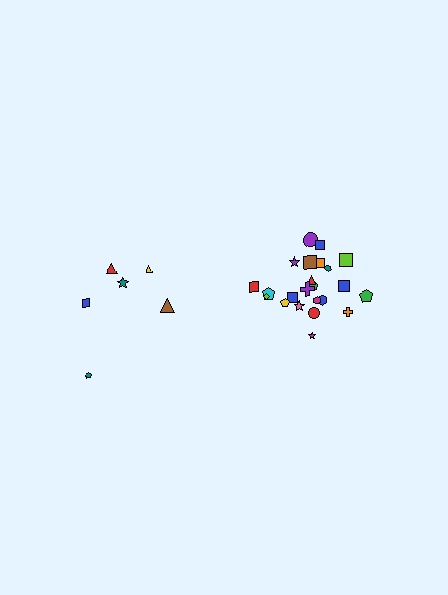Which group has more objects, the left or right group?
The right group.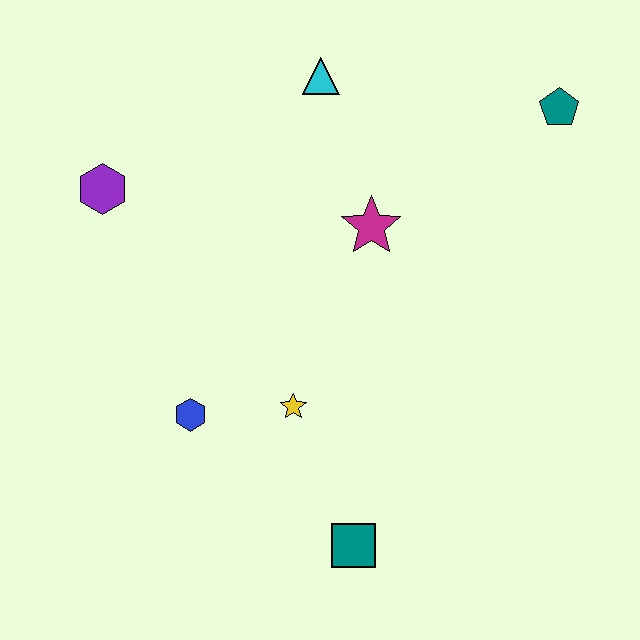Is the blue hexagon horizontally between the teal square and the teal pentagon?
No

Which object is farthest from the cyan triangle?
The teal square is farthest from the cyan triangle.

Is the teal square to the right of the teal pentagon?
No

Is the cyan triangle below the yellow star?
No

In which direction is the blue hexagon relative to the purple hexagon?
The blue hexagon is below the purple hexagon.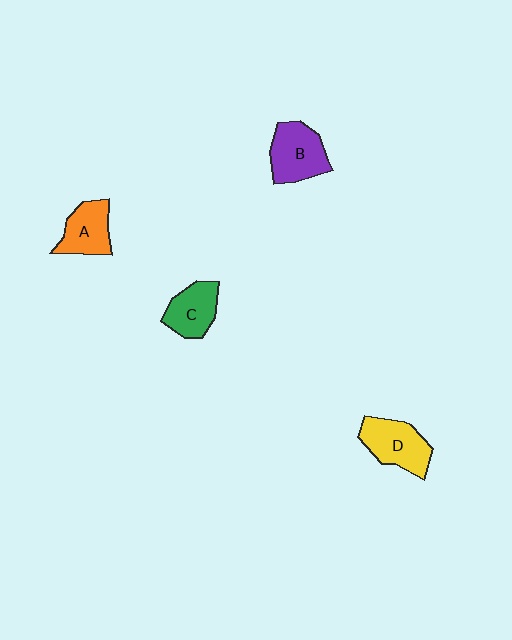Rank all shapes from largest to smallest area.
From largest to smallest: B (purple), D (yellow), A (orange), C (green).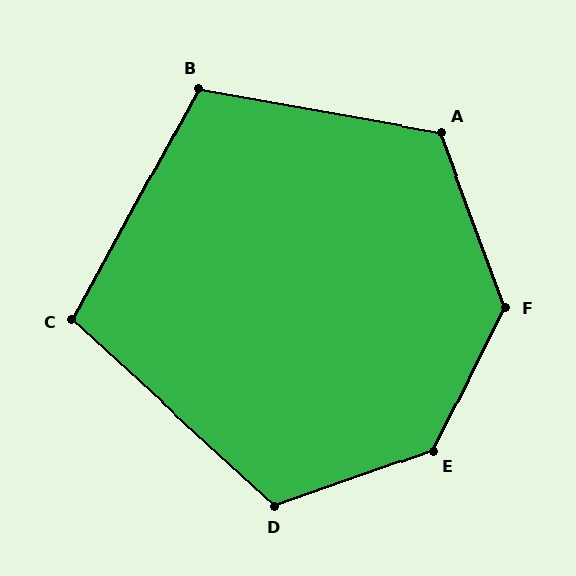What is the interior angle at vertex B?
Approximately 109 degrees (obtuse).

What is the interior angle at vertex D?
Approximately 118 degrees (obtuse).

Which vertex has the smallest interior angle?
C, at approximately 104 degrees.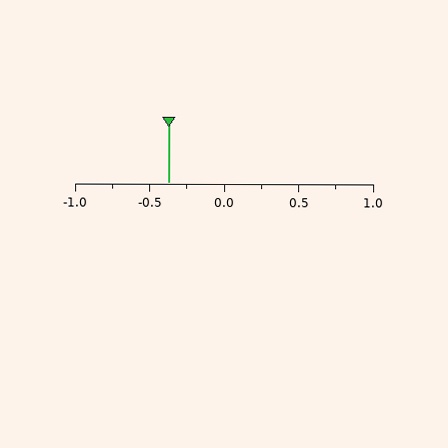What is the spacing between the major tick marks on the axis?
The major ticks are spaced 0.5 apart.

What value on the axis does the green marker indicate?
The marker indicates approximately -0.38.